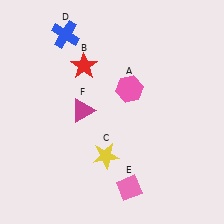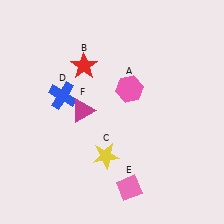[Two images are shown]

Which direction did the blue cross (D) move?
The blue cross (D) moved down.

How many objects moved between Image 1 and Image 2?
1 object moved between the two images.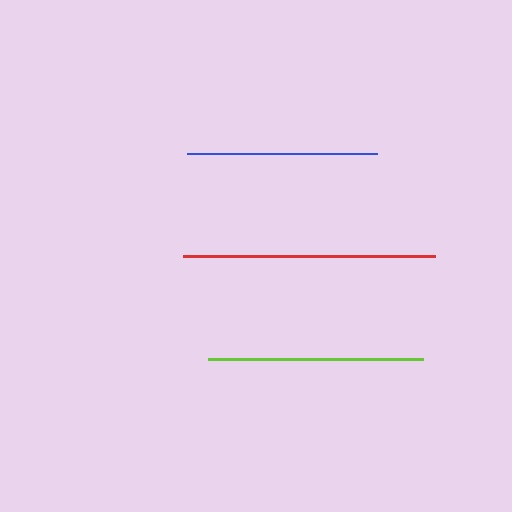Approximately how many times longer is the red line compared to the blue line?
The red line is approximately 1.3 times the length of the blue line.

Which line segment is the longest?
The red line is the longest at approximately 252 pixels.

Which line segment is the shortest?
The blue line is the shortest at approximately 191 pixels.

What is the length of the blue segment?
The blue segment is approximately 191 pixels long.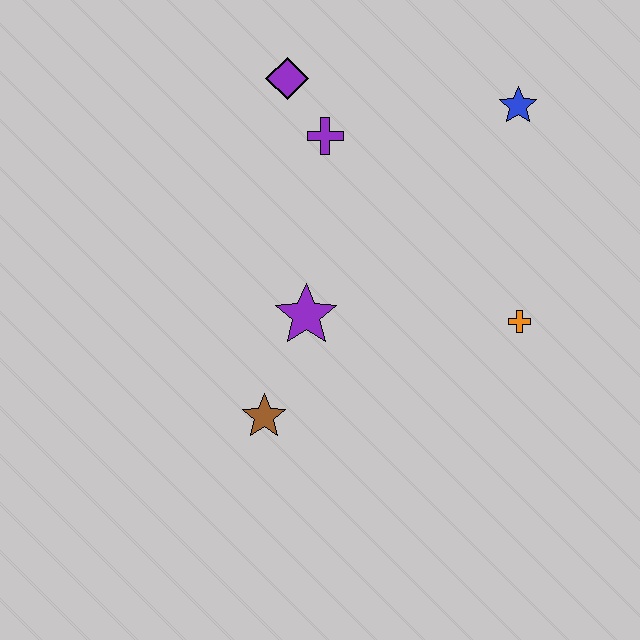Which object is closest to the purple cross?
The purple diamond is closest to the purple cross.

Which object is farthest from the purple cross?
The brown star is farthest from the purple cross.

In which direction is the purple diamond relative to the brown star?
The purple diamond is above the brown star.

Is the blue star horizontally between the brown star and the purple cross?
No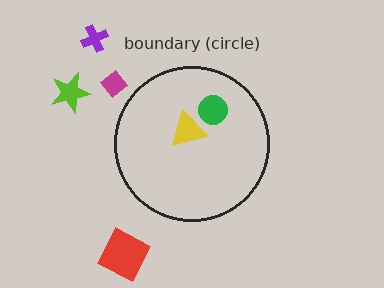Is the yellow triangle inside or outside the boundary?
Inside.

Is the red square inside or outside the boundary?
Outside.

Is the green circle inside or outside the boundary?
Inside.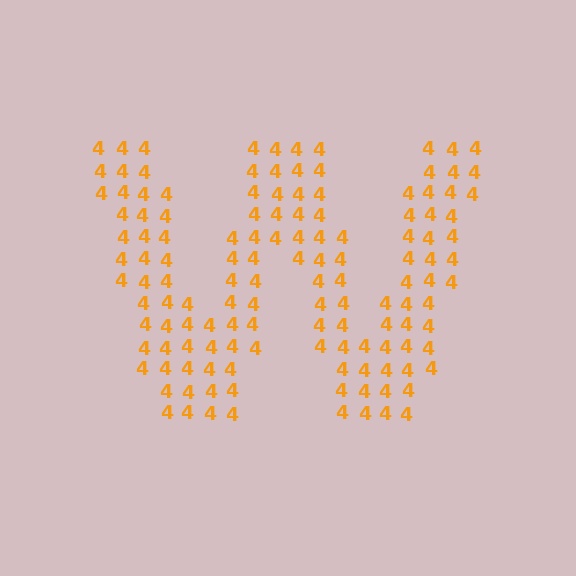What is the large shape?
The large shape is the letter W.